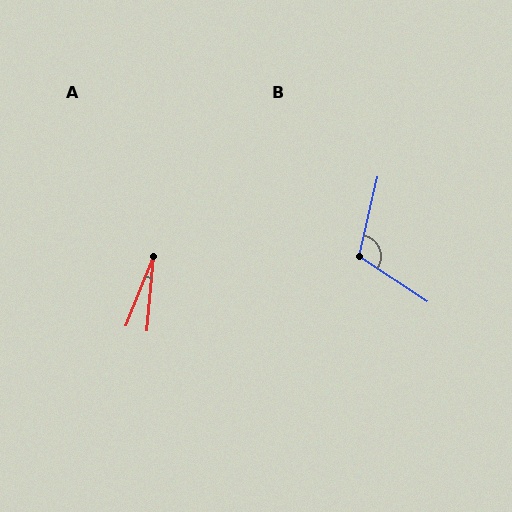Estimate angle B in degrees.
Approximately 111 degrees.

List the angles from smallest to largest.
A (17°), B (111°).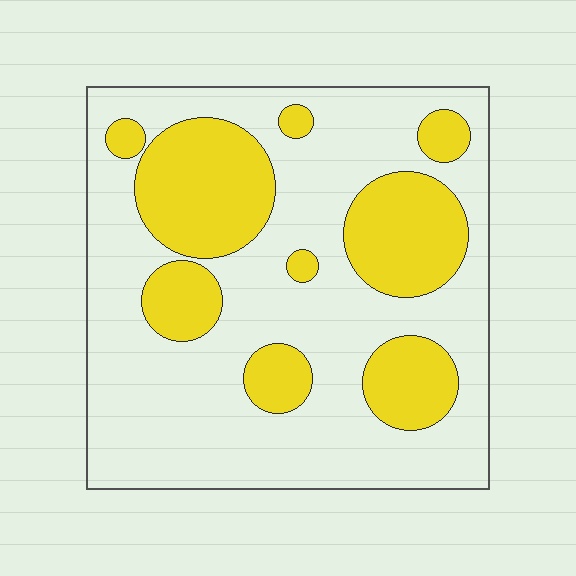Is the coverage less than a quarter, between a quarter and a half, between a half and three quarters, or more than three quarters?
Between a quarter and a half.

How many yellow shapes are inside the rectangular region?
9.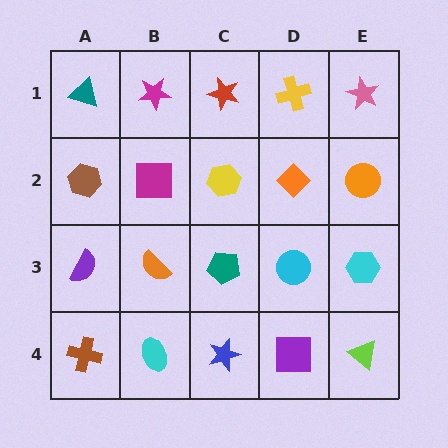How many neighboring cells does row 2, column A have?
3.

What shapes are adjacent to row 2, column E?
A pink star (row 1, column E), a cyan hexagon (row 3, column E), an orange diamond (row 2, column D).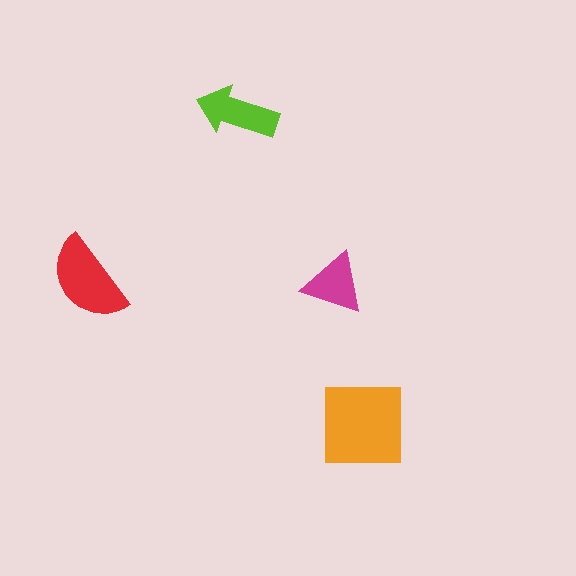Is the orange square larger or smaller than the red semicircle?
Larger.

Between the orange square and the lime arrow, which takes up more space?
The orange square.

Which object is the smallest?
The magenta triangle.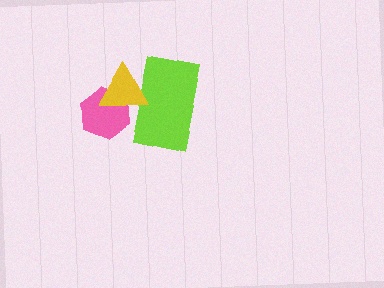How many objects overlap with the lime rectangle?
2 objects overlap with the lime rectangle.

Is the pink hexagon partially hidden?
Yes, it is partially covered by another shape.